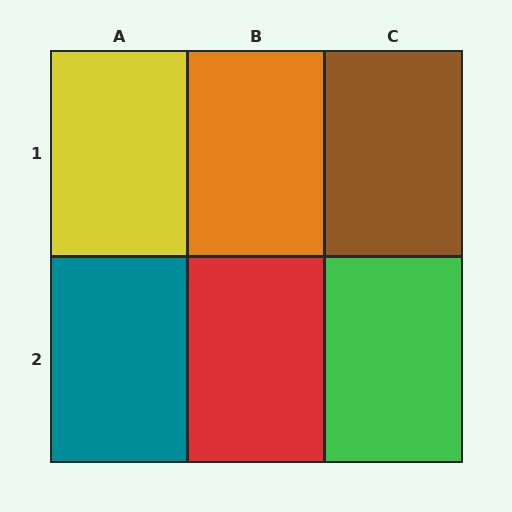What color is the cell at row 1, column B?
Orange.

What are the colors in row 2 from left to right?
Teal, red, green.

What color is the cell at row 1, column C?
Brown.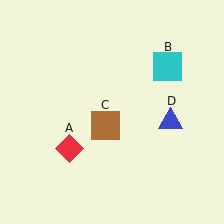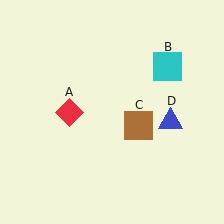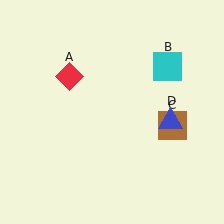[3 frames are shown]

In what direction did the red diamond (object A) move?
The red diamond (object A) moved up.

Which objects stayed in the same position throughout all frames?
Cyan square (object B) and blue triangle (object D) remained stationary.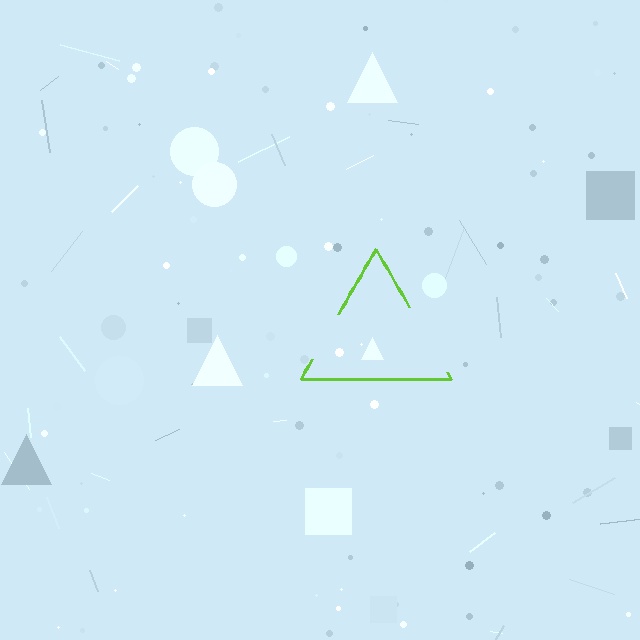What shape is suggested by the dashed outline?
The dashed outline suggests a triangle.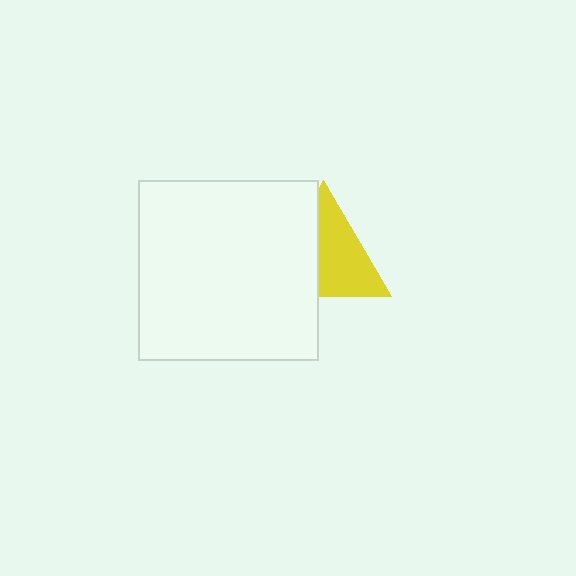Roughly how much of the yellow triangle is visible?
About half of it is visible (roughly 56%).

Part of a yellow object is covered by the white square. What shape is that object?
It is a triangle.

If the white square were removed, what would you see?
You would see the complete yellow triangle.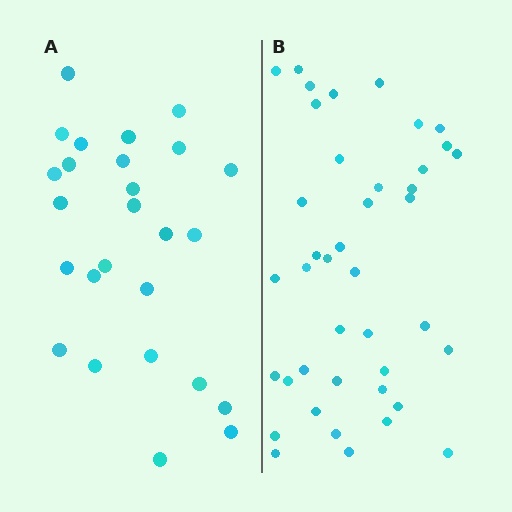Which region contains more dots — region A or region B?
Region B (the right region) has more dots.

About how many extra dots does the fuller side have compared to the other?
Region B has approximately 15 more dots than region A.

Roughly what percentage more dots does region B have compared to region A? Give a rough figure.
About 60% more.